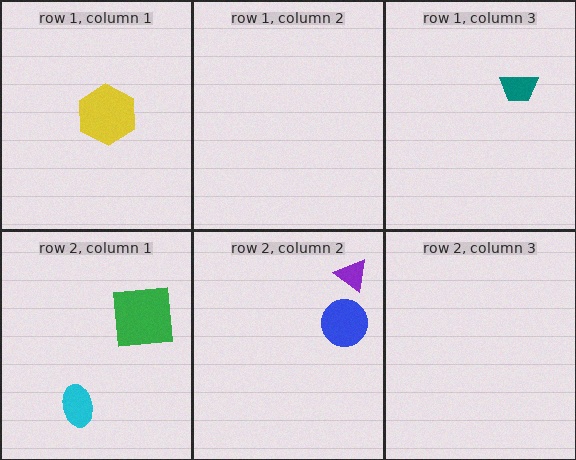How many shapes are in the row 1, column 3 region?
1.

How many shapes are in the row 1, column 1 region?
1.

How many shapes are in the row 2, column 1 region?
2.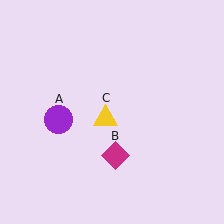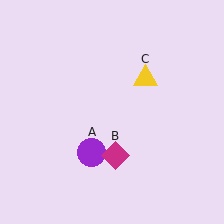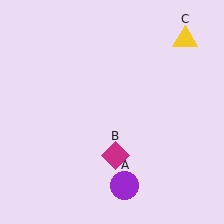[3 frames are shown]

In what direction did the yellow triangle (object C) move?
The yellow triangle (object C) moved up and to the right.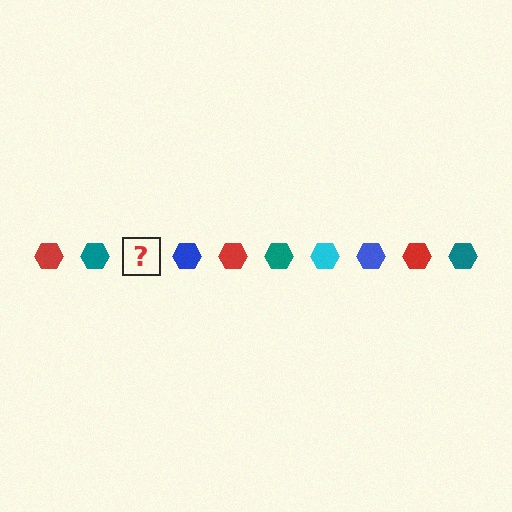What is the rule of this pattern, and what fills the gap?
The rule is that the pattern cycles through red, teal, cyan, blue hexagons. The gap should be filled with a cyan hexagon.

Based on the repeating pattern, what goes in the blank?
The blank should be a cyan hexagon.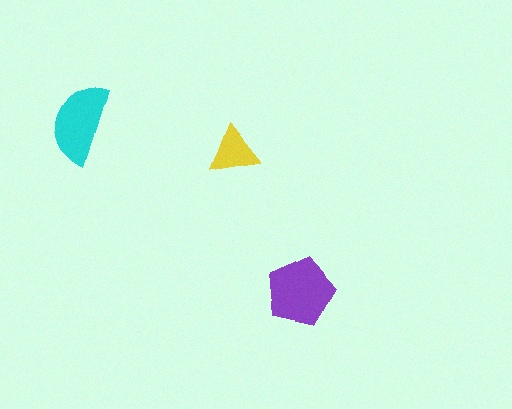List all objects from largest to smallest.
The purple pentagon, the cyan semicircle, the yellow triangle.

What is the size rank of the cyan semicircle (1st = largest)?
2nd.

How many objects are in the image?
There are 3 objects in the image.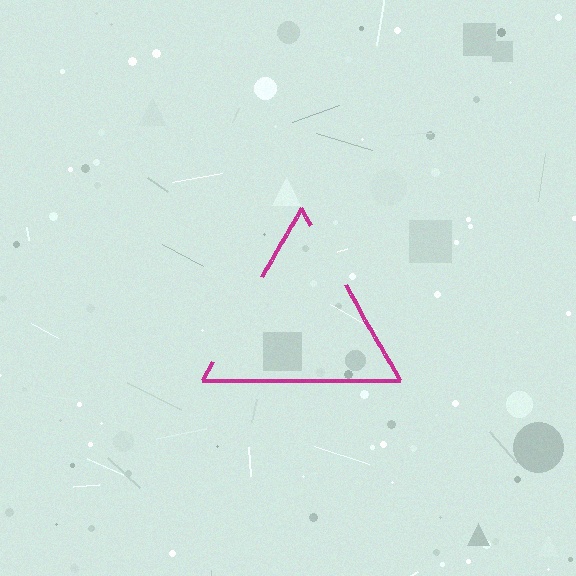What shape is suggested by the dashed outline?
The dashed outline suggests a triangle.